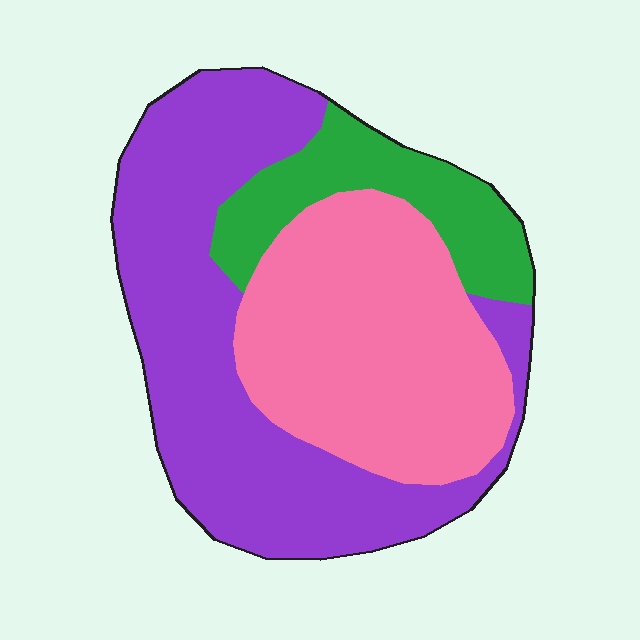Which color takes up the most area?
Purple, at roughly 45%.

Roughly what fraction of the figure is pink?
Pink covers around 35% of the figure.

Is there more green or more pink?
Pink.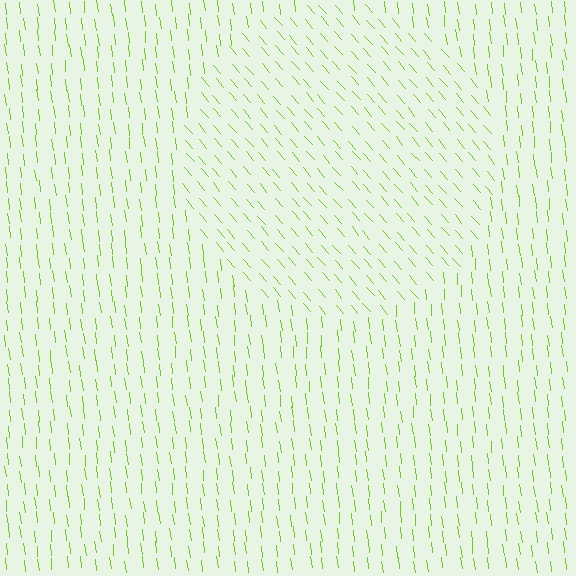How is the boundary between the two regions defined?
The boundary is defined purely by a change in line orientation (approximately 34 degrees difference). All lines are the same color and thickness.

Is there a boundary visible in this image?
Yes, there is a texture boundary formed by a change in line orientation.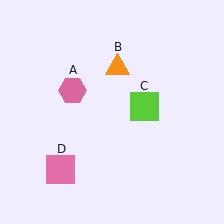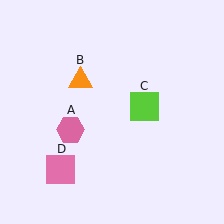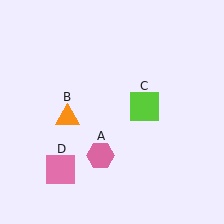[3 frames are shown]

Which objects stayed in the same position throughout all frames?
Lime square (object C) and pink square (object D) remained stationary.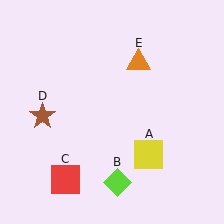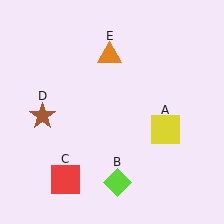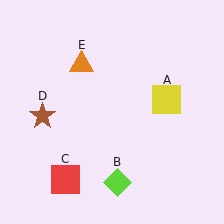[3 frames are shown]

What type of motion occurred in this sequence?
The yellow square (object A), orange triangle (object E) rotated counterclockwise around the center of the scene.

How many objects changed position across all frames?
2 objects changed position: yellow square (object A), orange triangle (object E).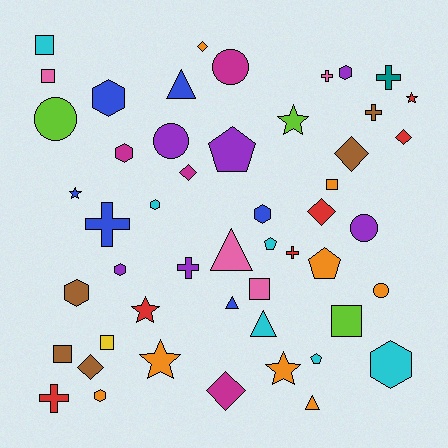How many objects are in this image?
There are 50 objects.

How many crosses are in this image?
There are 7 crosses.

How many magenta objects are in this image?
There are 4 magenta objects.